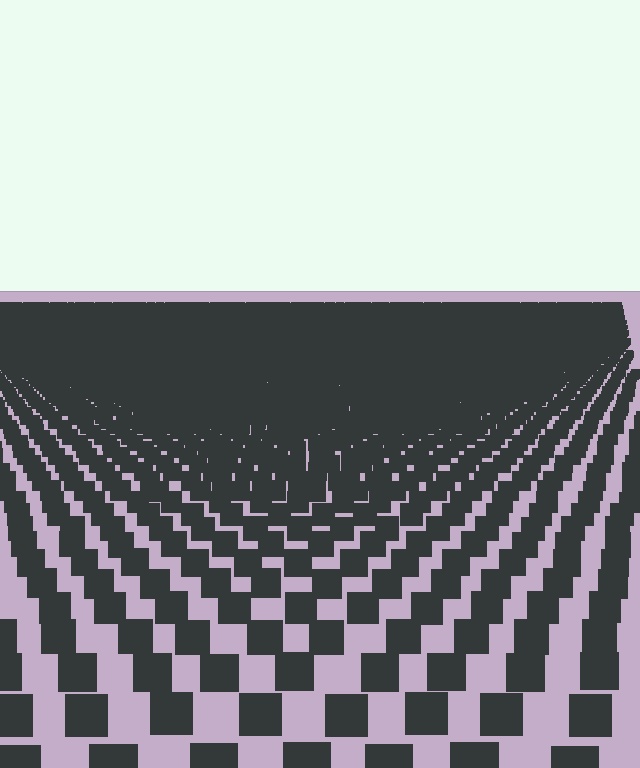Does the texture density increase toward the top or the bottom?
Density increases toward the top.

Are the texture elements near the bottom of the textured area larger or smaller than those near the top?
Larger. Near the bottom, elements are closer to the viewer and appear at a bigger on-screen size.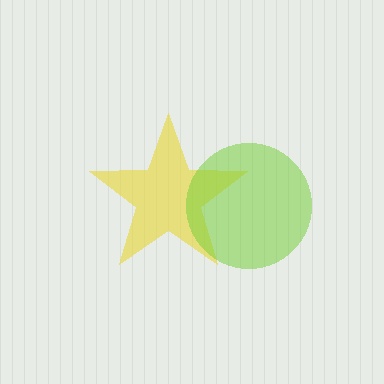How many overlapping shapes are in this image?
There are 2 overlapping shapes in the image.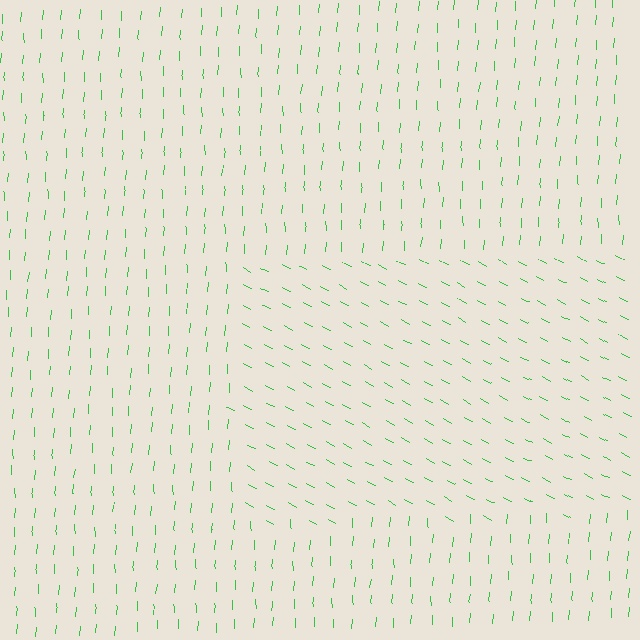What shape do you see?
I see a rectangle.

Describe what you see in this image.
The image is filled with small green line segments. A rectangle region in the image has lines oriented differently from the surrounding lines, creating a visible texture boundary.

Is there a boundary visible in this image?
Yes, there is a texture boundary formed by a change in line orientation.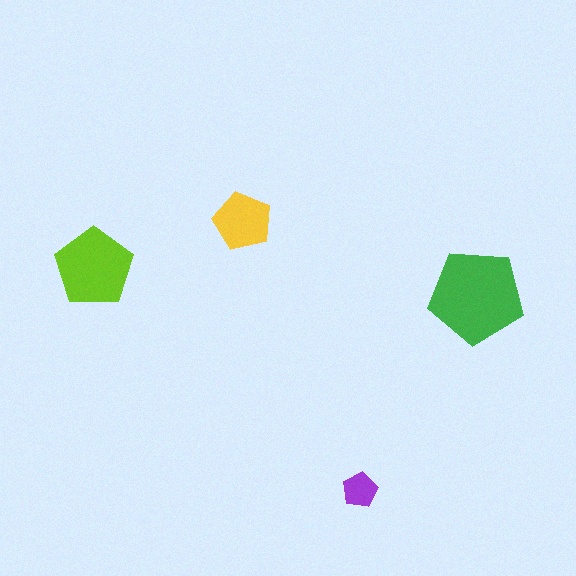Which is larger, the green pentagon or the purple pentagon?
The green one.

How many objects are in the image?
There are 4 objects in the image.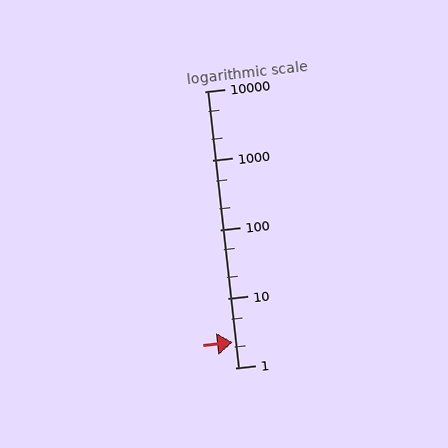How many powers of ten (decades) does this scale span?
The scale spans 4 decades, from 1 to 10000.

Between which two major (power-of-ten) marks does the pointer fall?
The pointer is between 1 and 10.